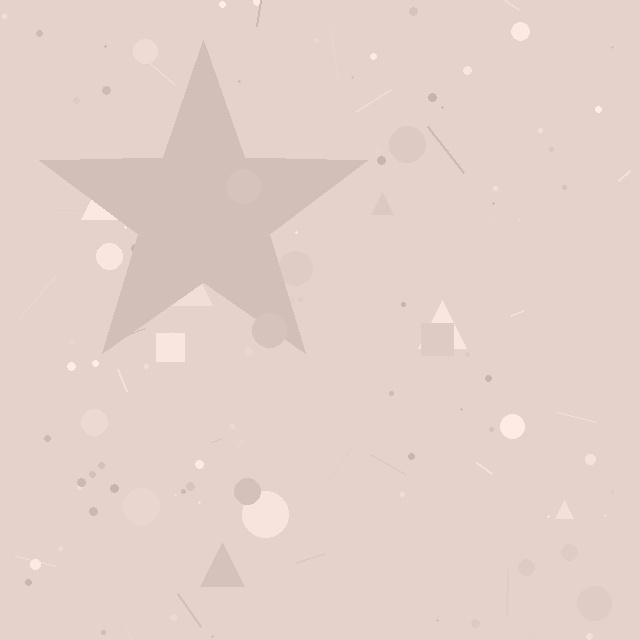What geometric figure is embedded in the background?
A star is embedded in the background.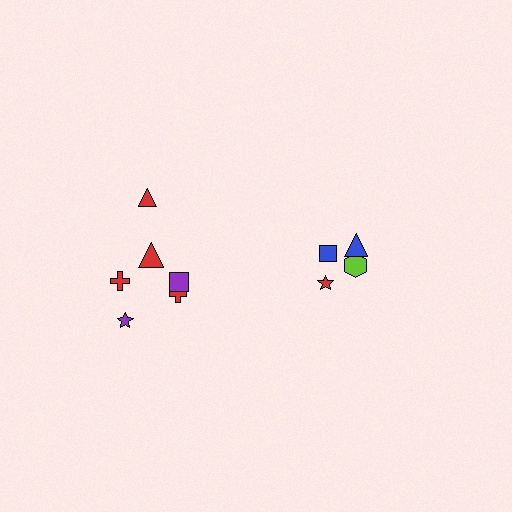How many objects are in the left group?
There are 6 objects.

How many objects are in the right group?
There are 4 objects.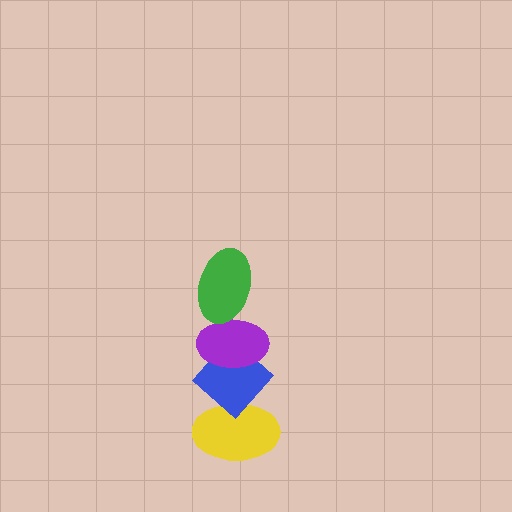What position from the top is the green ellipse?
The green ellipse is 1st from the top.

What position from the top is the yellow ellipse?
The yellow ellipse is 4th from the top.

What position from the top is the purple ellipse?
The purple ellipse is 2nd from the top.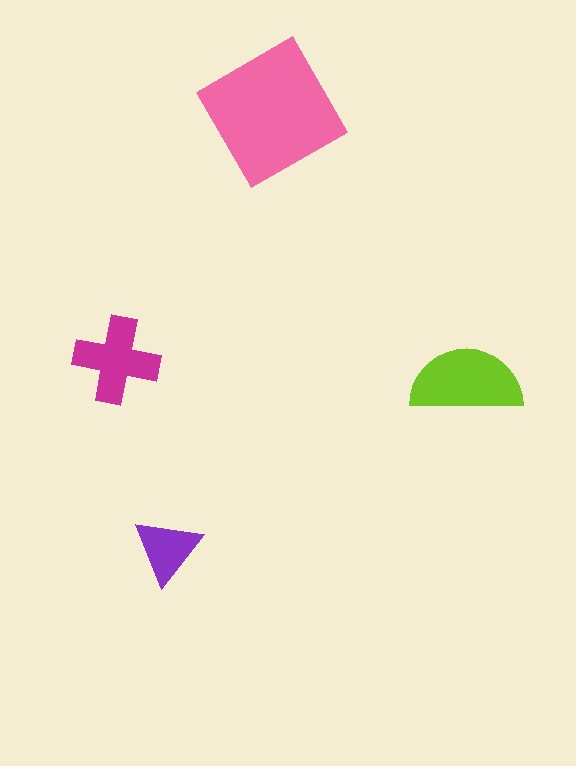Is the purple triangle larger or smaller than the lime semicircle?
Smaller.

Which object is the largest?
The pink diamond.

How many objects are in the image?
There are 4 objects in the image.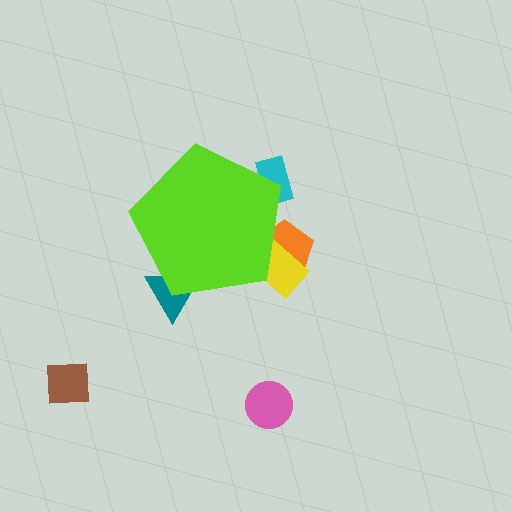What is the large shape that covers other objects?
A lime pentagon.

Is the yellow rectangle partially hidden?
Yes, the yellow rectangle is partially hidden behind the lime pentagon.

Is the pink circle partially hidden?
No, the pink circle is fully visible.